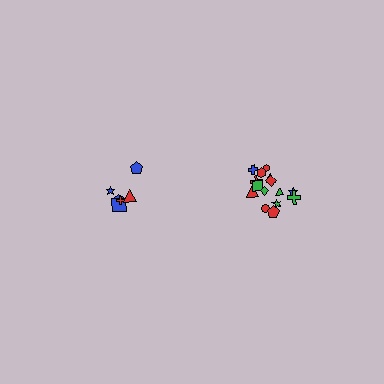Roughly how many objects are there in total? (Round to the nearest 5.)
Roughly 20 objects in total.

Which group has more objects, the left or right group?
The right group.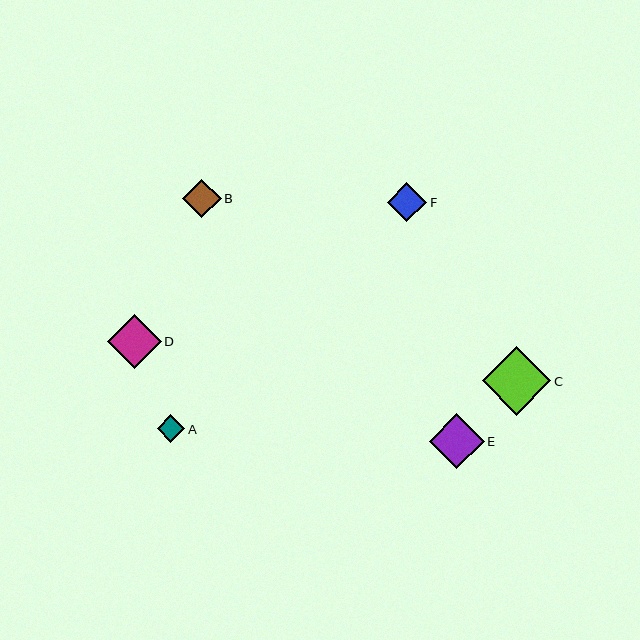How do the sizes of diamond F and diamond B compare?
Diamond F and diamond B are approximately the same size.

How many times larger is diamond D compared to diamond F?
Diamond D is approximately 1.4 times the size of diamond F.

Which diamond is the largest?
Diamond C is the largest with a size of approximately 68 pixels.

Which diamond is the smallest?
Diamond A is the smallest with a size of approximately 28 pixels.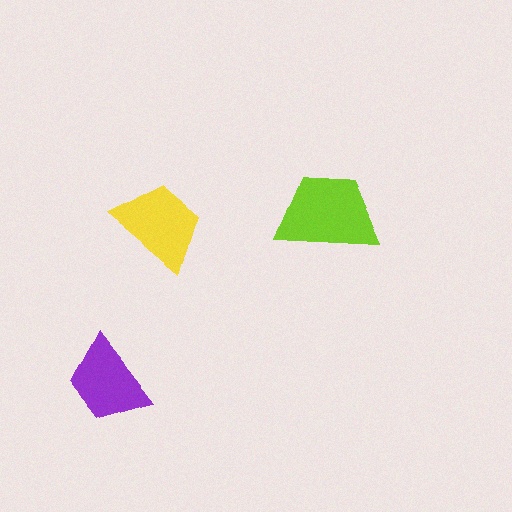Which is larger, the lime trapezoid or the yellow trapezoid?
The lime one.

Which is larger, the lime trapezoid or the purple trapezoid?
The lime one.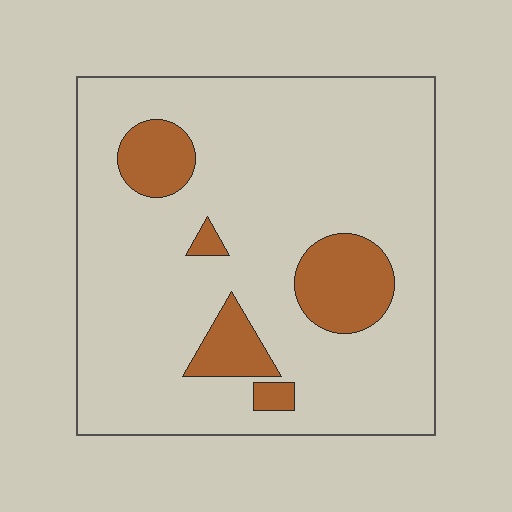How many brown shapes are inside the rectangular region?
5.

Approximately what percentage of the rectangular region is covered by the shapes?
Approximately 15%.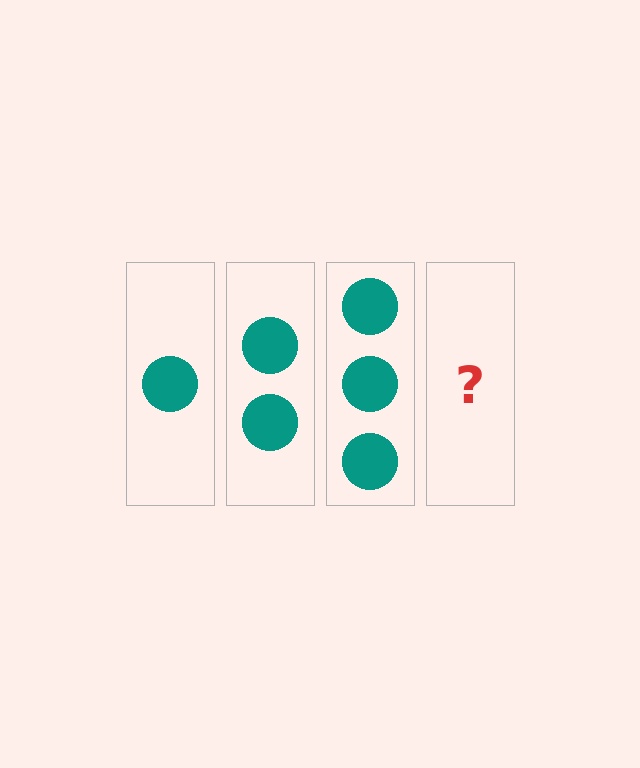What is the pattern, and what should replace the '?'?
The pattern is that each step adds one more circle. The '?' should be 4 circles.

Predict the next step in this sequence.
The next step is 4 circles.